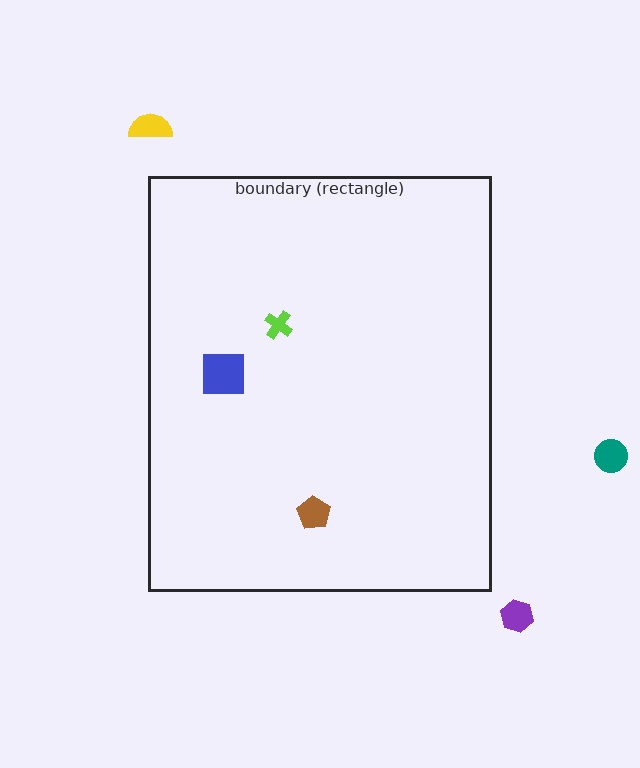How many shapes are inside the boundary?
3 inside, 3 outside.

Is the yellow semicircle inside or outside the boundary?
Outside.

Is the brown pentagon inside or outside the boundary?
Inside.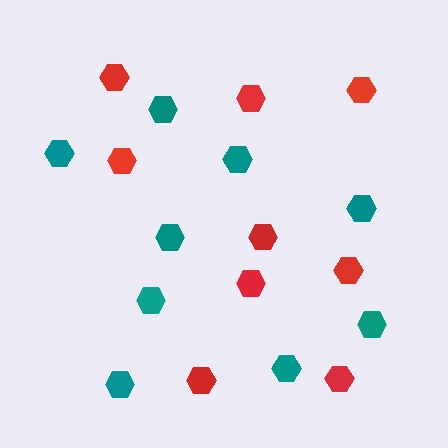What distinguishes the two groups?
There are 2 groups: one group of red hexagons (9) and one group of teal hexagons (9).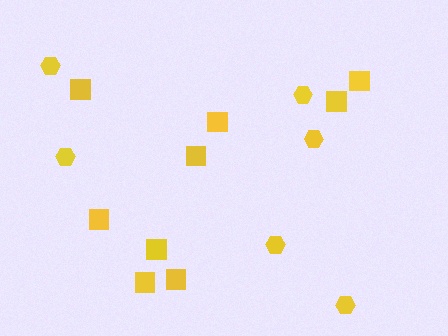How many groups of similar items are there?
There are 2 groups: one group of hexagons (6) and one group of squares (9).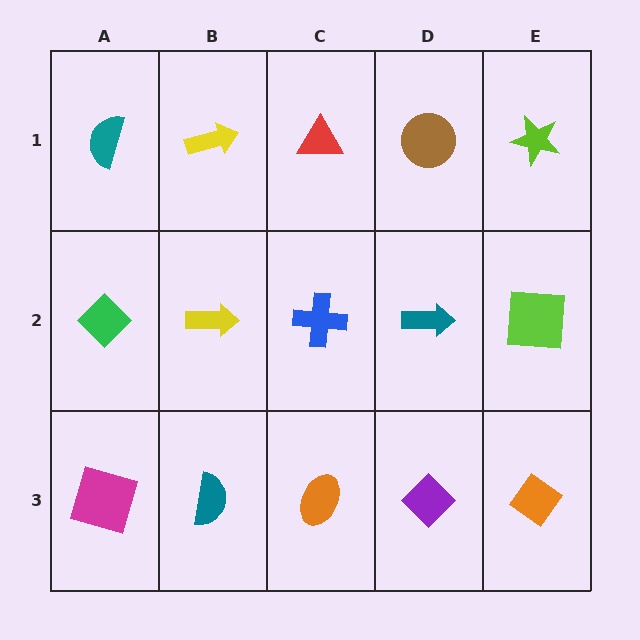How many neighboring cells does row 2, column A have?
3.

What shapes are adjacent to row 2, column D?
A brown circle (row 1, column D), a purple diamond (row 3, column D), a blue cross (row 2, column C), a lime square (row 2, column E).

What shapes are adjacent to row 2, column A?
A teal semicircle (row 1, column A), a magenta square (row 3, column A), a yellow arrow (row 2, column B).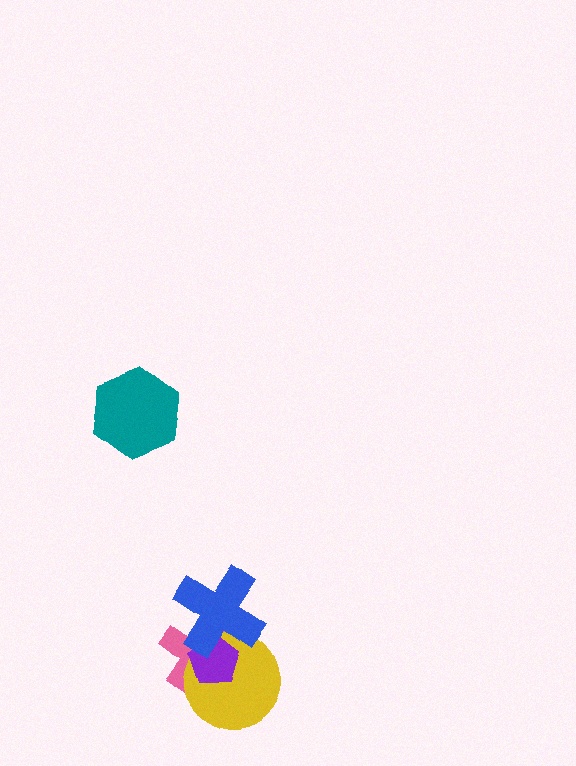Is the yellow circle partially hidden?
Yes, it is partially covered by another shape.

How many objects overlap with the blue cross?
3 objects overlap with the blue cross.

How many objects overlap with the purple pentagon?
3 objects overlap with the purple pentagon.